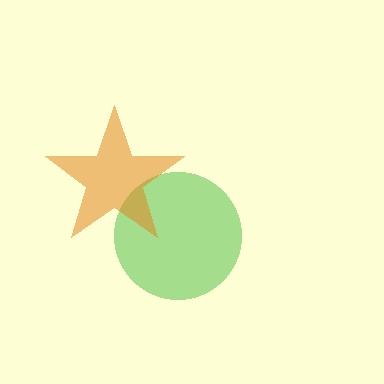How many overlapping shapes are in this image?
There are 2 overlapping shapes in the image.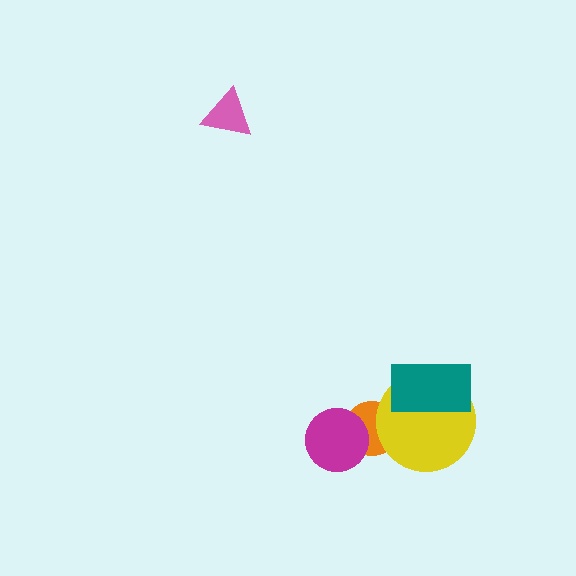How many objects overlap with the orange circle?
2 objects overlap with the orange circle.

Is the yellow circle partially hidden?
Yes, it is partially covered by another shape.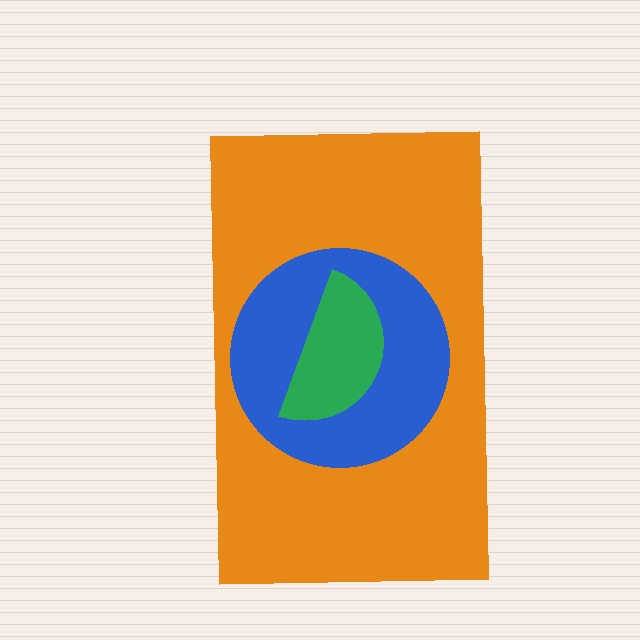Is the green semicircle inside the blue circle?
Yes.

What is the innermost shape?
The green semicircle.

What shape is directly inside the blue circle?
The green semicircle.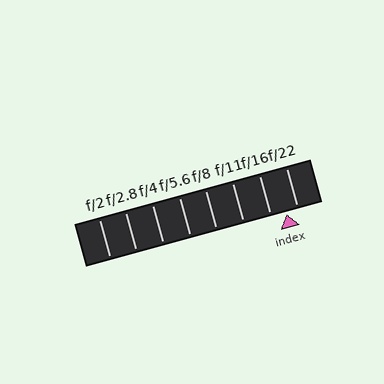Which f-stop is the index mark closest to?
The index mark is closest to f/22.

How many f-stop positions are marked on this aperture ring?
There are 8 f-stop positions marked.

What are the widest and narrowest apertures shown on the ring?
The widest aperture shown is f/2 and the narrowest is f/22.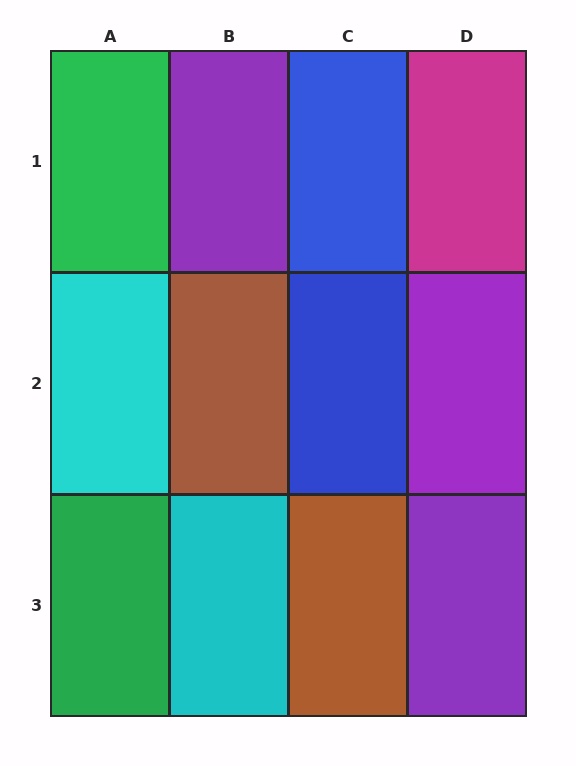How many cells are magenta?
1 cell is magenta.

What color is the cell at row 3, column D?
Purple.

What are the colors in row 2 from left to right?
Cyan, brown, blue, purple.